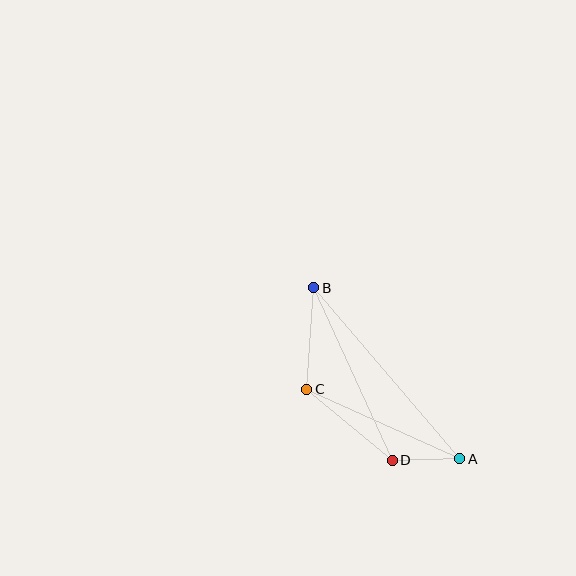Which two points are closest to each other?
Points A and D are closest to each other.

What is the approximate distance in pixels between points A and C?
The distance between A and C is approximately 168 pixels.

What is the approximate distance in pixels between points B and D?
The distance between B and D is approximately 190 pixels.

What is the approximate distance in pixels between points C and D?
The distance between C and D is approximately 111 pixels.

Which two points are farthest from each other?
Points A and B are farthest from each other.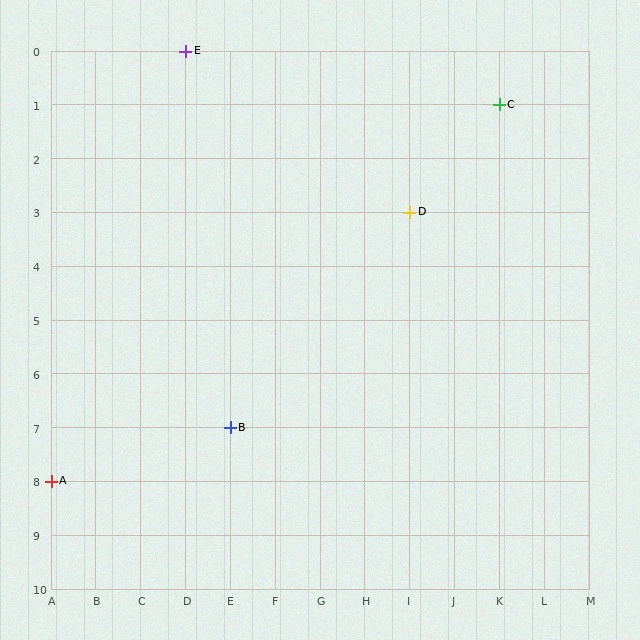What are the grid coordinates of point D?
Point D is at grid coordinates (I, 3).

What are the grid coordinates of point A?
Point A is at grid coordinates (A, 8).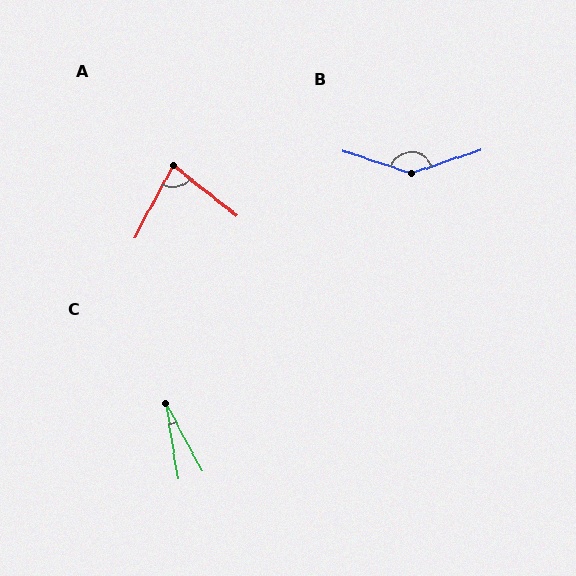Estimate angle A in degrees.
Approximately 80 degrees.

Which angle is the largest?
B, at approximately 144 degrees.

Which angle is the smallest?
C, at approximately 19 degrees.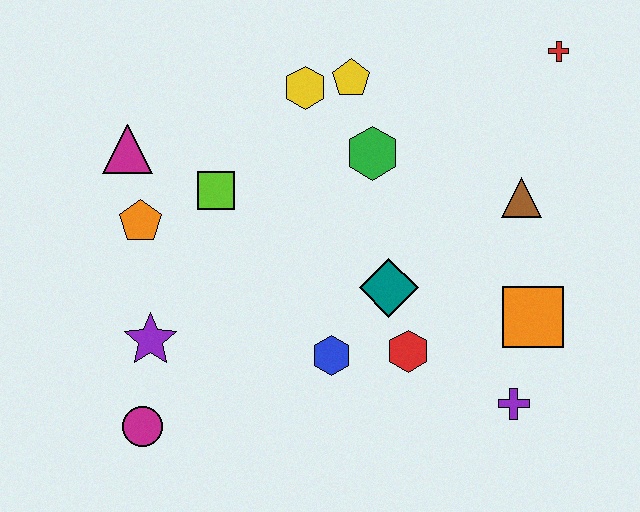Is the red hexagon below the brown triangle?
Yes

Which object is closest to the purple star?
The magenta circle is closest to the purple star.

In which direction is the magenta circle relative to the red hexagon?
The magenta circle is to the left of the red hexagon.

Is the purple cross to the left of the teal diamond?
No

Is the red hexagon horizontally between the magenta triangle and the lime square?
No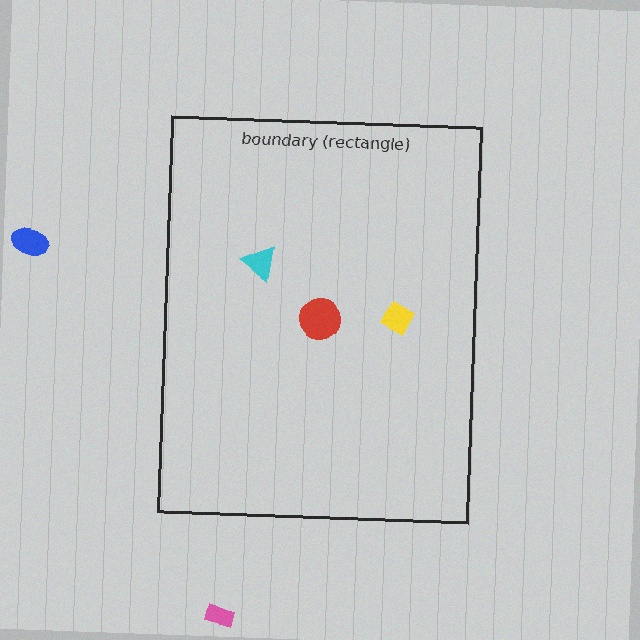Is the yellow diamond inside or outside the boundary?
Inside.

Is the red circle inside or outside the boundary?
Inside.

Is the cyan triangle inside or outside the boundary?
Inside.